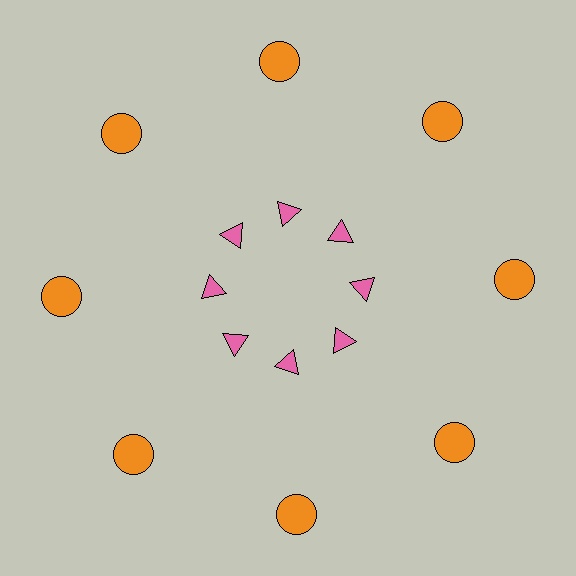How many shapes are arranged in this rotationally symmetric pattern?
There are 16 shapes, arranged in 8 groups of 2.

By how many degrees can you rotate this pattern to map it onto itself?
The pattern maps onto itself every 45 degrees of rotation.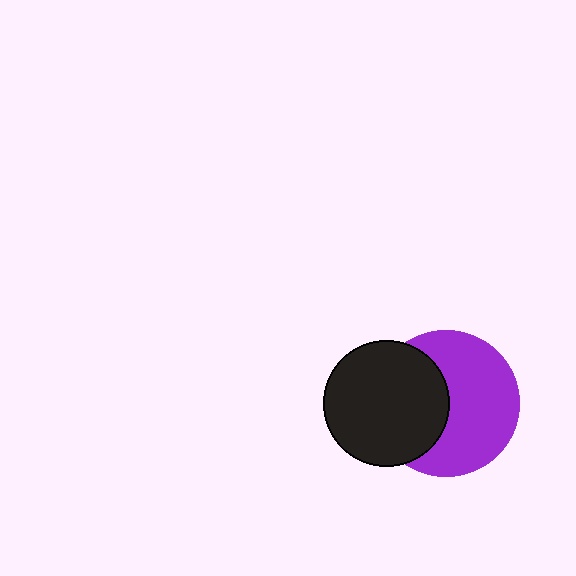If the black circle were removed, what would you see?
You would see the complete purple circle.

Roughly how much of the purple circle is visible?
About half of it is visible (roughly 60%).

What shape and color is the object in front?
The object in front is a black circle.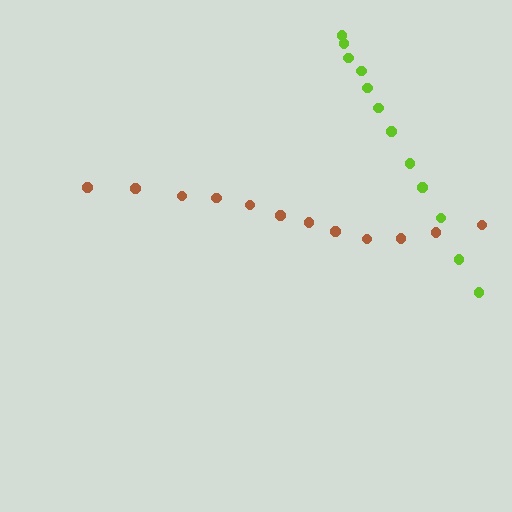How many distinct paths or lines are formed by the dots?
There are 2 distinct paths.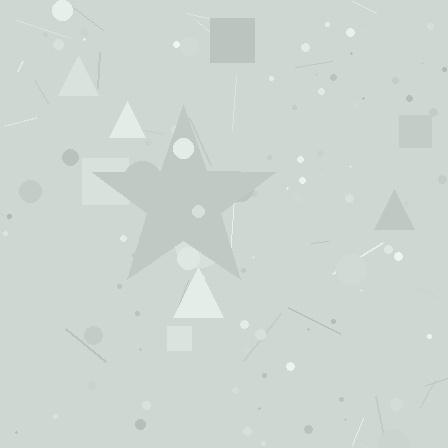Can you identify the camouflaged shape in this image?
The camouflaged shape is a star.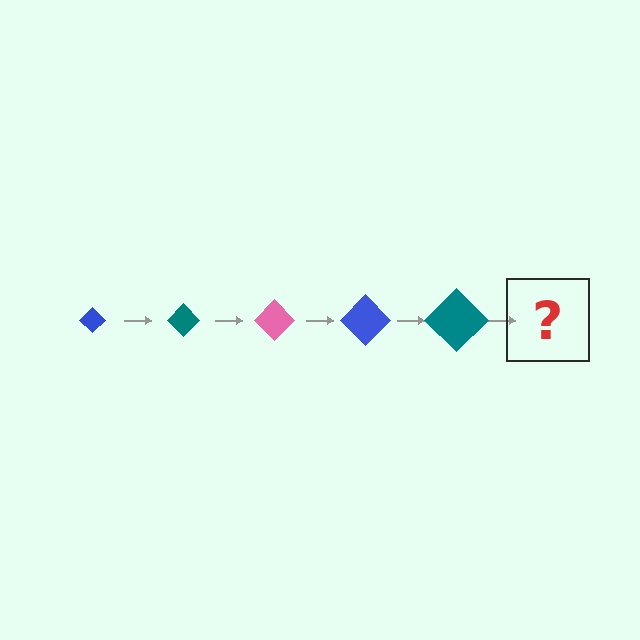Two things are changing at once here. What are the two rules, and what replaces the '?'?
The two rules are that the diamond grows larger each step and the color cycles through blue, teal, and pink. The '?' should be a pink diamond, larger than the previous one.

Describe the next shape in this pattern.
It should be a pink diamond, larger than the previous one.